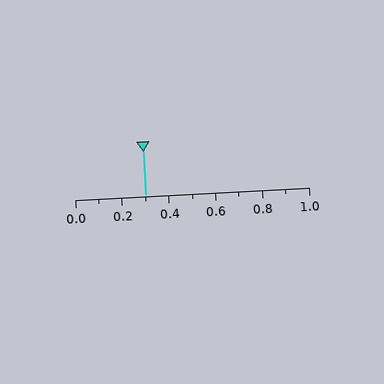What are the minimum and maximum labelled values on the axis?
The axis runs from 0.0 to 1.0.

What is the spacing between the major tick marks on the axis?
The major ticks are spaced 0.2 apart.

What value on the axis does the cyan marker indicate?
The marker indicates approximately 0.3.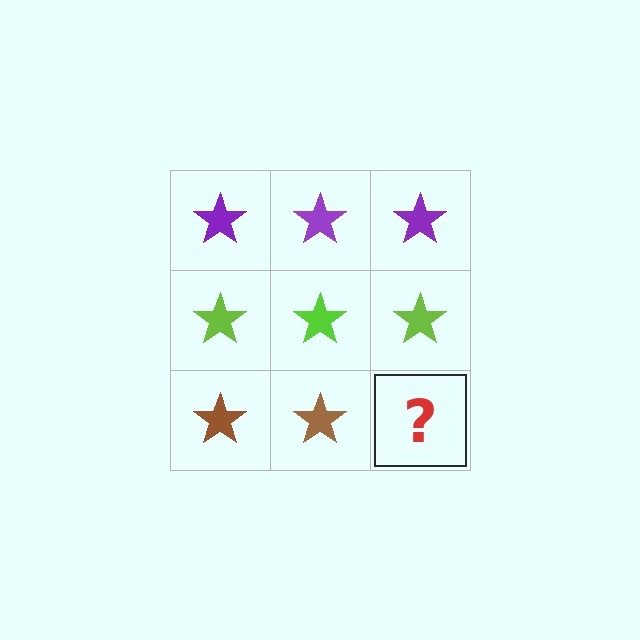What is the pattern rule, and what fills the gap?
The rule is that each row has a consistent color. The gap should be filled with a brown star.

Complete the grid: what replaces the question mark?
The question mark should be replaced with a brown star.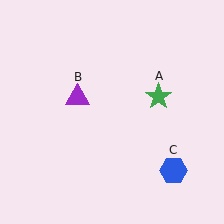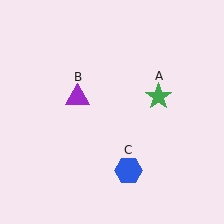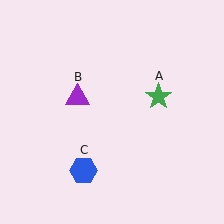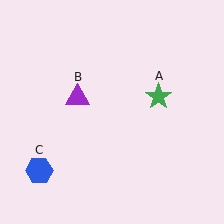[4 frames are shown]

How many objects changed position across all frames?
1 object changed position: blue hexagon (object C).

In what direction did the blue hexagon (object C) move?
The blue hexagon (object C) moved left.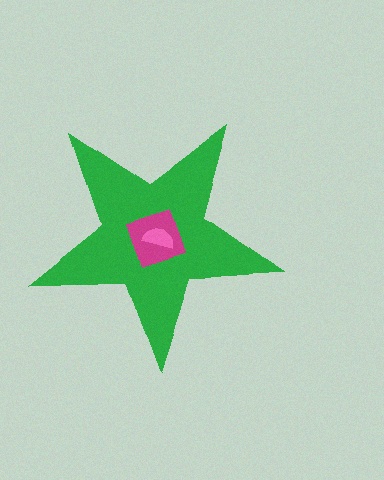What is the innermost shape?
The pink semicircle.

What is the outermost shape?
The green star.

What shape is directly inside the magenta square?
The pink semicircle.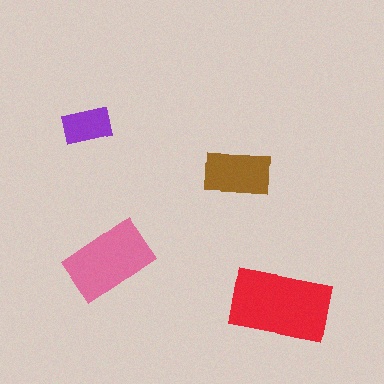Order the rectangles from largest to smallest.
the red one, the pink one, the brown one, the purple one.